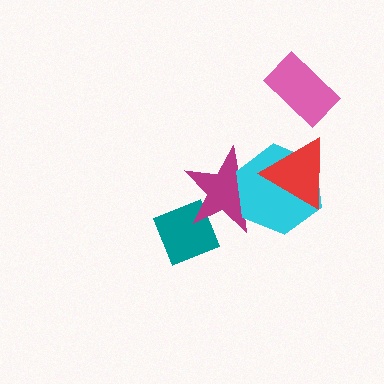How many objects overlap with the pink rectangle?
0 objects overlap with the pink rectangle.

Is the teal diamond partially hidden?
Yes, it is partially covered by another shape.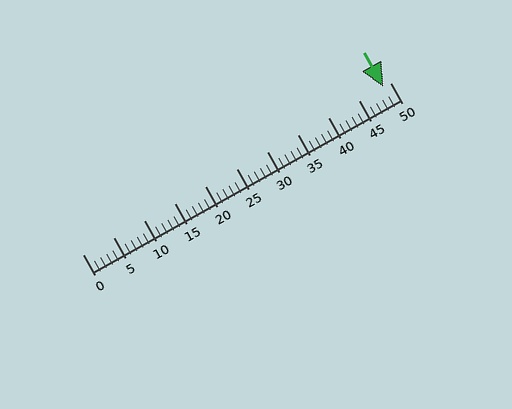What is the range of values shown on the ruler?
The ruler shows values from 0 to 50.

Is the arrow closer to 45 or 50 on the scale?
The arrow is closer to 50.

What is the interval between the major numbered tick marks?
The major tick marks are spaced 5 units apart.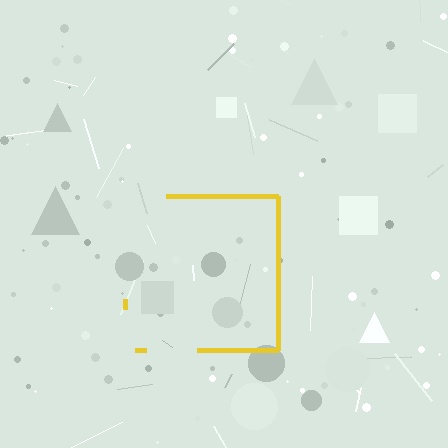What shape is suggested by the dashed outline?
The dashed outline suggests a square.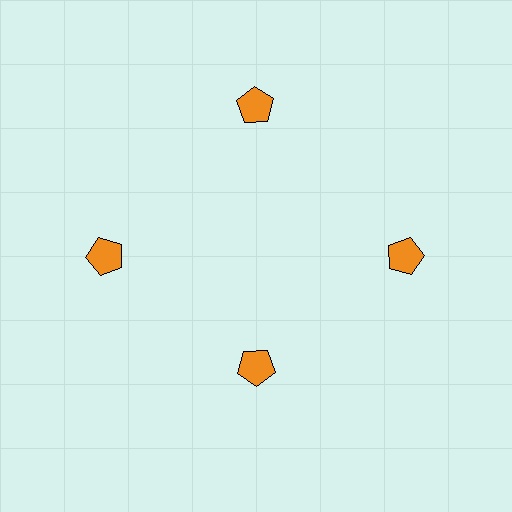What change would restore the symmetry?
The symmetry would be restored by moving it outward, back onto the ring so that all 4 pentagons sit at equal angles and equal distance from the center.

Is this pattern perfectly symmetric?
No. The 4 orange pentagons are arranged in a ring, but one element near the 6 o'clock position is pulled inward toward the center, breaking the 4-fold rotational symmetry.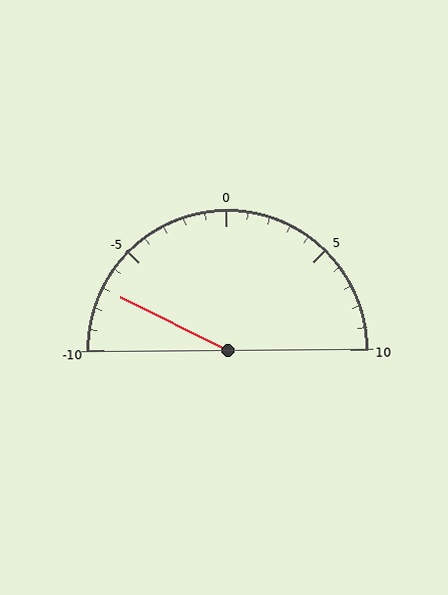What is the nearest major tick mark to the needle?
The nearest major tick mark is -5.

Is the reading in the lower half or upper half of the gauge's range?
The reading is in the lower half of the range (-10 to 10).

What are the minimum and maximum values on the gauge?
The gauge ranges from -10 to 10.